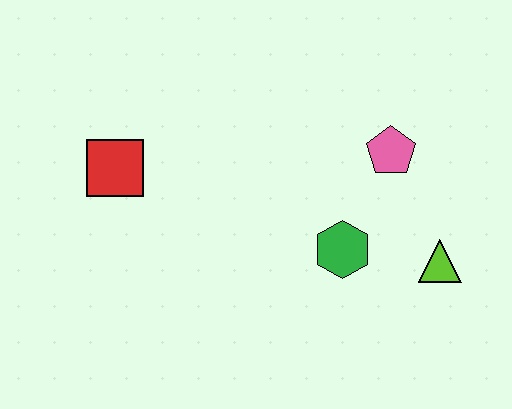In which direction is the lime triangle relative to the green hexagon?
The lime triangle is to the right of the green hexagon.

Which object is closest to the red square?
The green hexagon is closest to the red square.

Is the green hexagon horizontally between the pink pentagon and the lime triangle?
No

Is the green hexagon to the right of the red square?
Yes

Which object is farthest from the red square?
The lime triangle is farthest from the red square.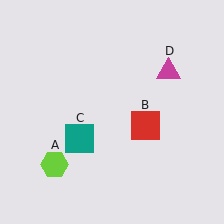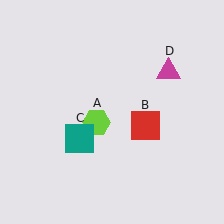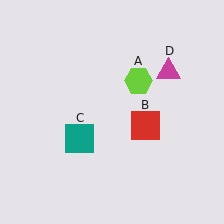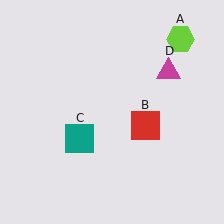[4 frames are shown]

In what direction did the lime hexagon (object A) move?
The lime hexagon (object A) moved up and to the right.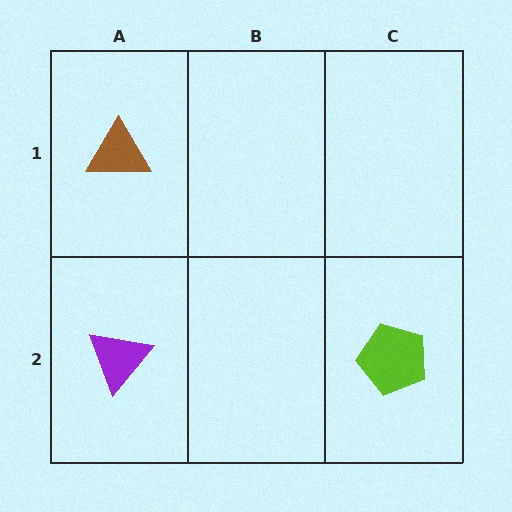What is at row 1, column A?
A brown triangle.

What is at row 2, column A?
A purple triangle.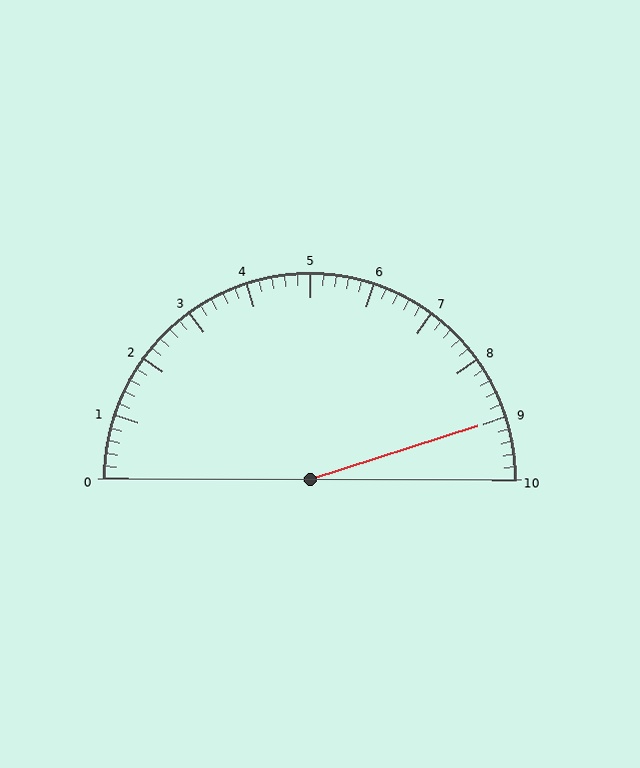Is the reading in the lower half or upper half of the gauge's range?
The reading is in the upper half of the range (0 to 10).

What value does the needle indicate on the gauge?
The needle indicates approximately 9.0.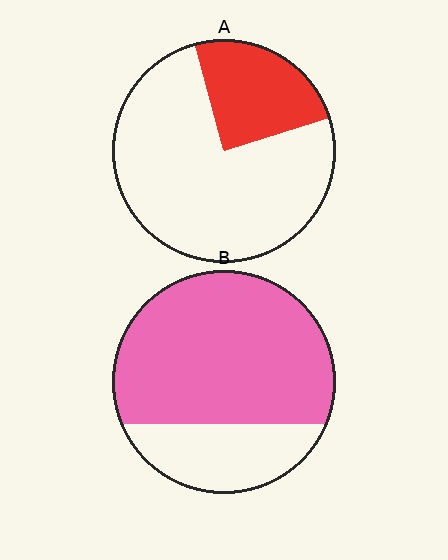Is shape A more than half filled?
No.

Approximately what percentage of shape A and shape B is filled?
A is approximately 25% and B is approximately 75%.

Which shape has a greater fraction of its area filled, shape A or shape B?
Shape B.